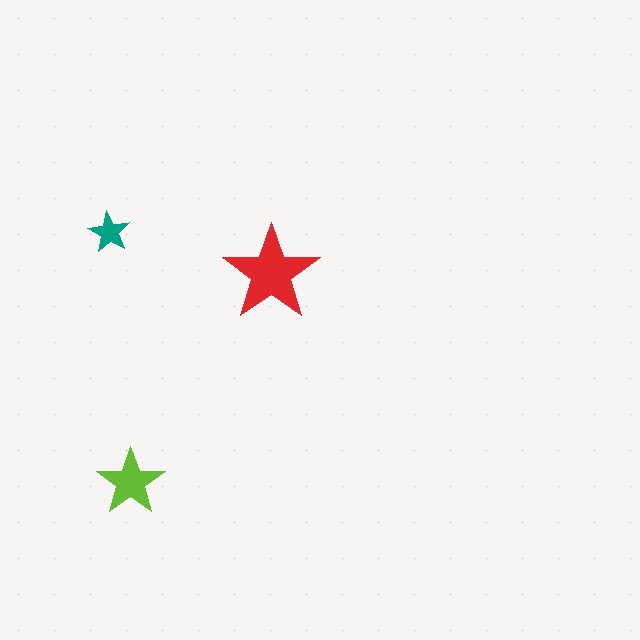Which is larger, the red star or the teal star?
The red one.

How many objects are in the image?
There are 3 objects in the image.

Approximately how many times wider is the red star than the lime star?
About 1.5 times wider.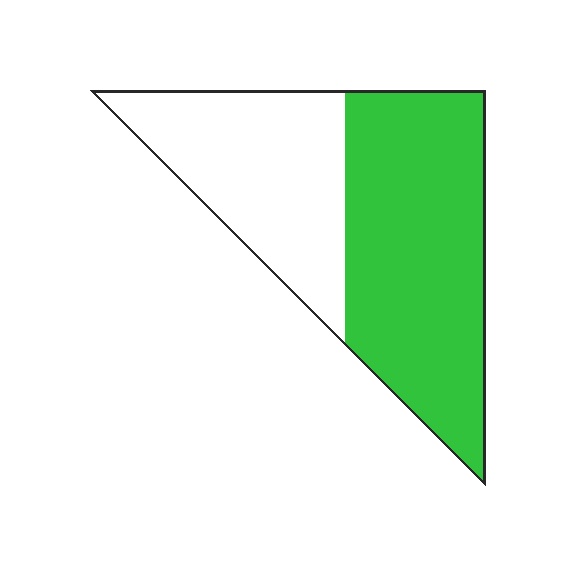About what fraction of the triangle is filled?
About three fifths (3/5).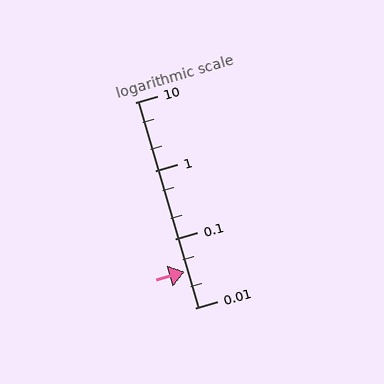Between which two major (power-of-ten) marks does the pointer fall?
The pointer is between 0.01 and 0.1.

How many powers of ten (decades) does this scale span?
The scale spans 3 decades, from 0.01 to 10.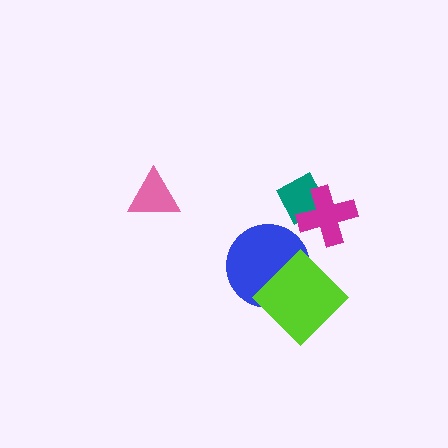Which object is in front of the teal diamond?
The magenta cross is in front of the teal diamond.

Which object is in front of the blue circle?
The lime diamond is in front of the blue circle.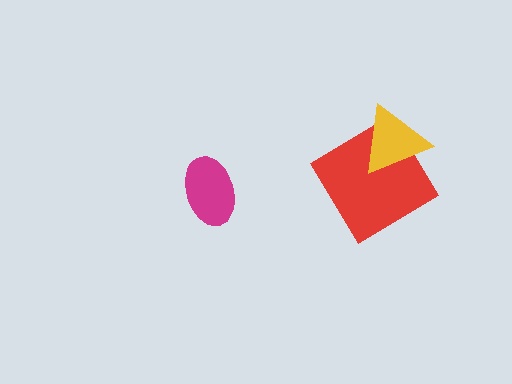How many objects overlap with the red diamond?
1 object overlaps with the red diamond.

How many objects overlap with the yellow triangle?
1 object overlaps with the yellow triangle.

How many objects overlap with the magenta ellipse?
0 objects overlap with the magenta ellipse.